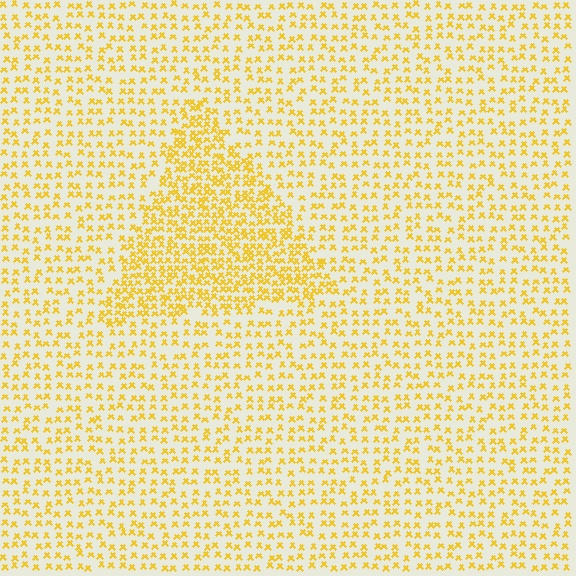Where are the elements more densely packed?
The elements are more densely packed inside the triangle boundary.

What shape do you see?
I see a triangle.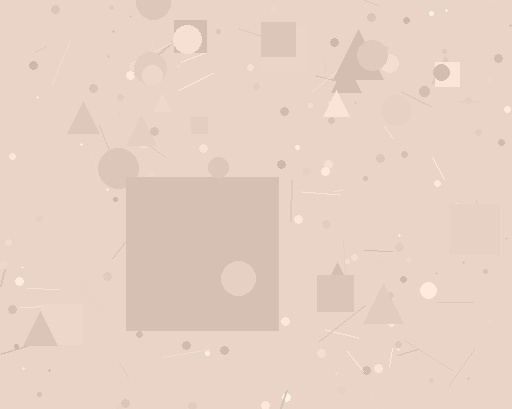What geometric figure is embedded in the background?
A square is embedded in the background.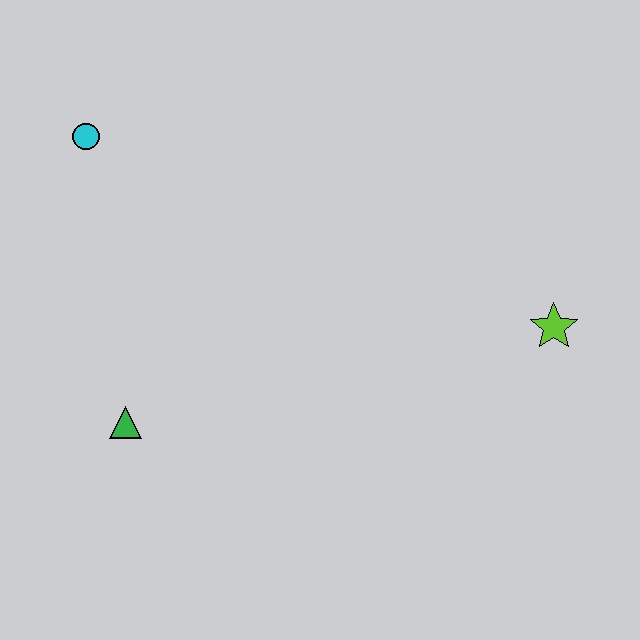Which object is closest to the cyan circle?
The green triangle is closest to the cyan circle.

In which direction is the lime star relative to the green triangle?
The lime star is to the right of the green triangle.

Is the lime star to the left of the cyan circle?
No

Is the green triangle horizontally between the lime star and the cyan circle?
Yes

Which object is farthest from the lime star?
The cyan circle is farthest from the lime star.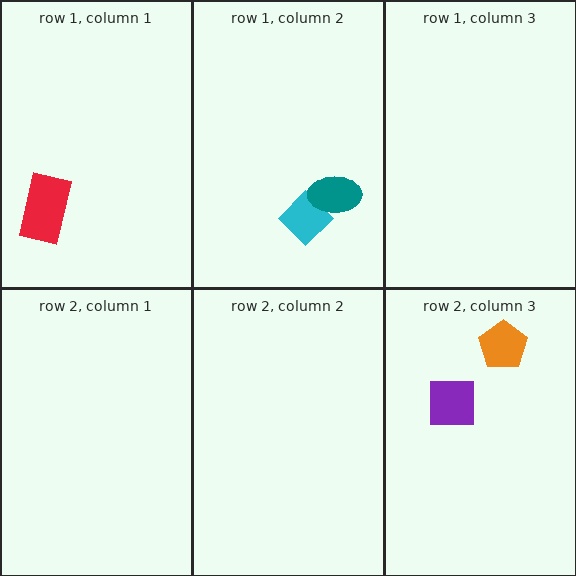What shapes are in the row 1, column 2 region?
The cyan diamond, the teal ellipse.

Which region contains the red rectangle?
The row 1, column 1 region.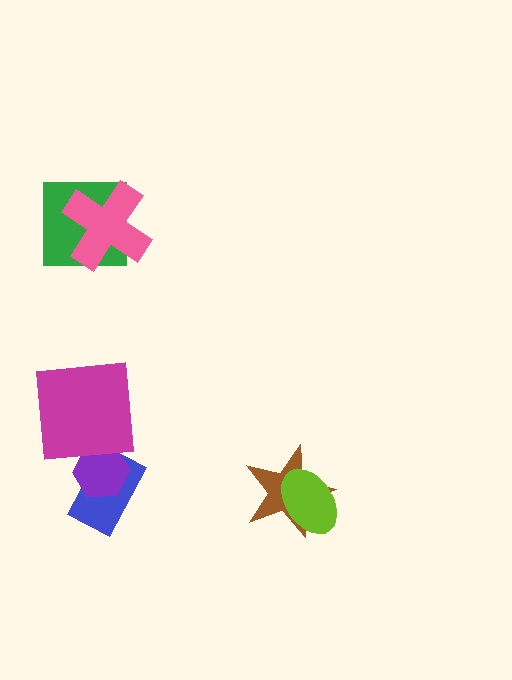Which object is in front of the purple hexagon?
The magenta square is in front of the purple hexagon.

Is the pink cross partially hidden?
No, no other shape covers it.